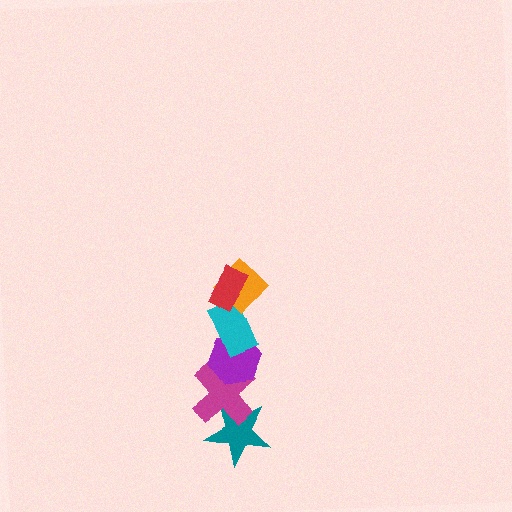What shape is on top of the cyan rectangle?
The orange diamond is on top of the cyan rectangle.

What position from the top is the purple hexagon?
The purple hexagon is 4th from the top.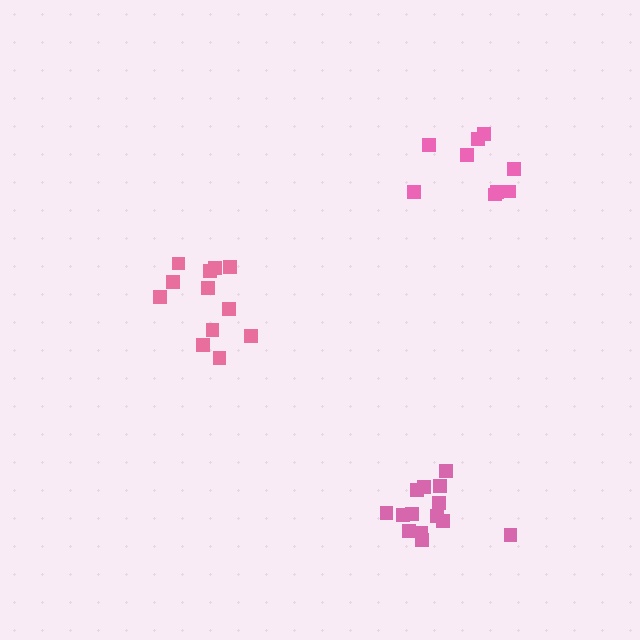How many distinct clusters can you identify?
There are 3 distinct clusters.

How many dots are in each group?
Group 1: 14 dots, Group 2: 12 dots, Group 3: 9 dots (35 total).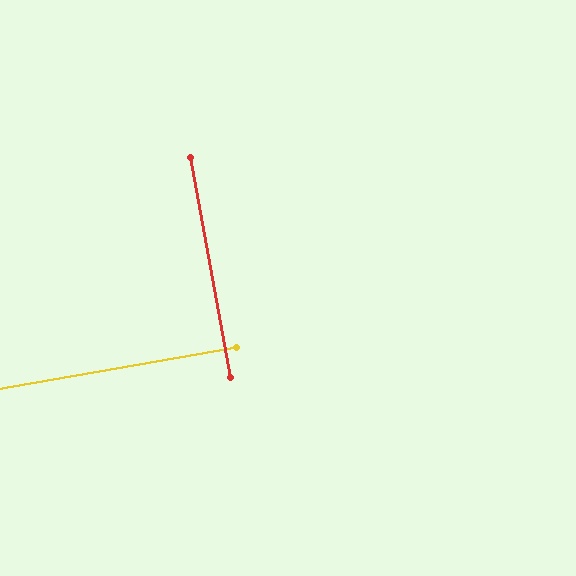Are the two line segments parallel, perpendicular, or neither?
Perpendicular — they meet at approximately 90°.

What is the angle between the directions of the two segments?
Approximately 90 degrees.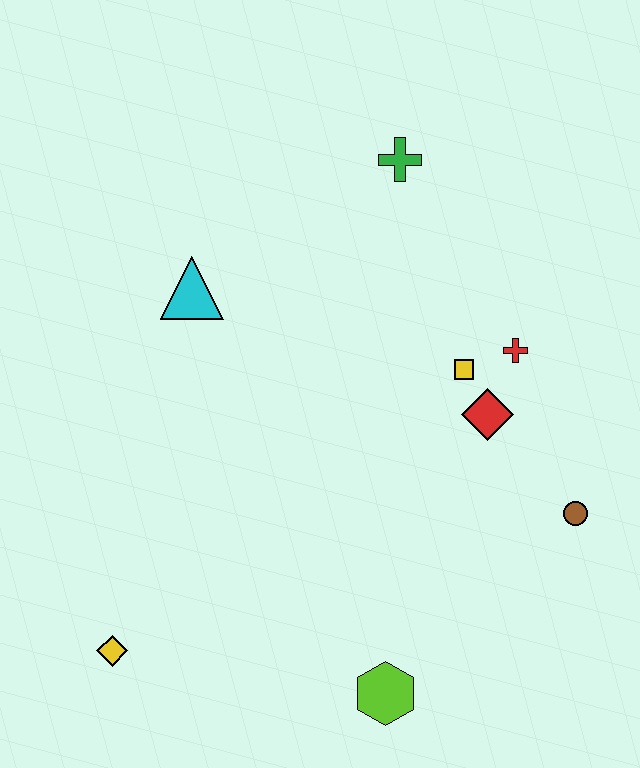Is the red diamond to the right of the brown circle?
No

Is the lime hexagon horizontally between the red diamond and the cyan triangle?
Yes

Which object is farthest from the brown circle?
The yellow diamond is farthest from the brown circle.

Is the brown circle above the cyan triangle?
No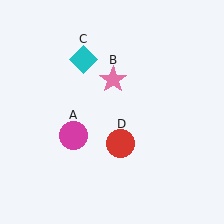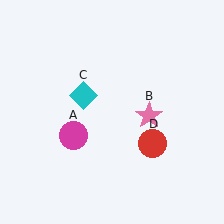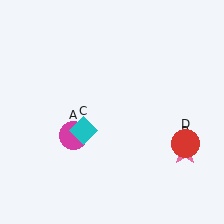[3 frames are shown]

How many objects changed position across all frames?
3 objects changed position: pink star (object B), cyan diamond (object C), red circle (object D).